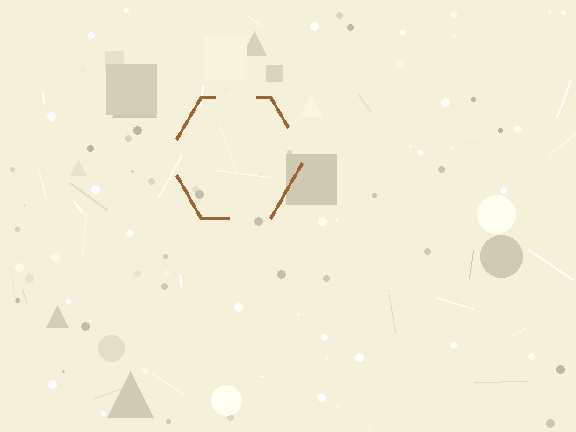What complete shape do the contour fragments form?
The contour fragments form a hexagon.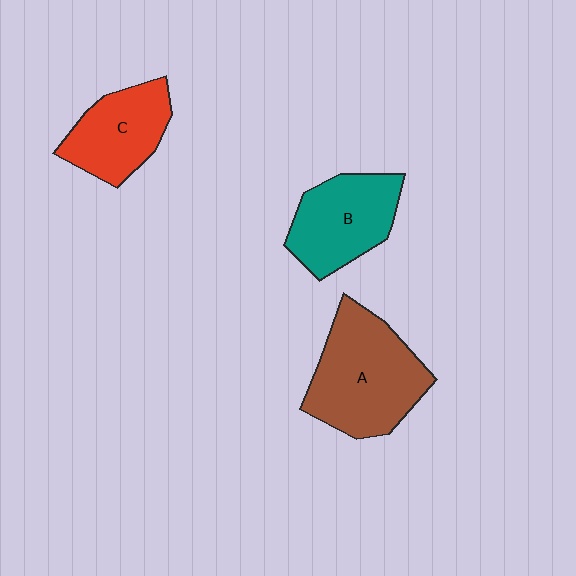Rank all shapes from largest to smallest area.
From largest to smallest: A (brown), B (teal), C (red).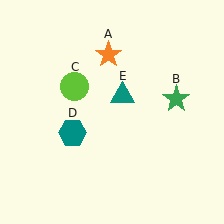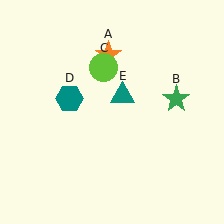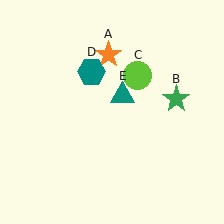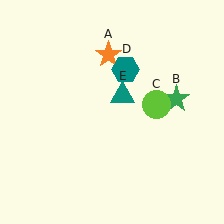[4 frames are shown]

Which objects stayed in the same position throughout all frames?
Orange star (object A) and green star (object B) and teal triangle (object E) remained stationary.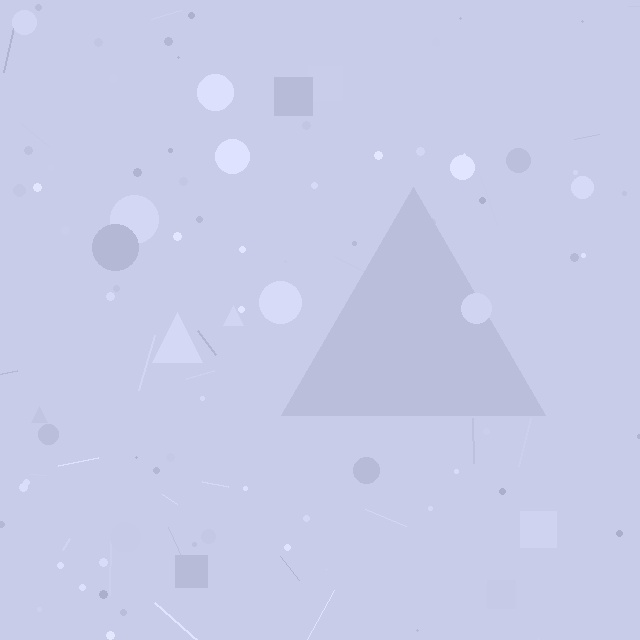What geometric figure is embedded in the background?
A triangle is embedded in the background.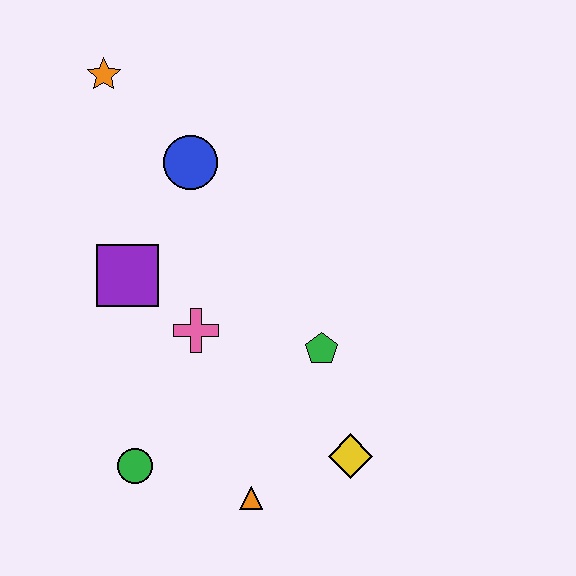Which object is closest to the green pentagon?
The yellow diamond is closest to the green pentagon.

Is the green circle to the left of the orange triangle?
Yes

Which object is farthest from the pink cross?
The orange star is farthest from the pink cross.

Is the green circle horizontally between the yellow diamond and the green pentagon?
No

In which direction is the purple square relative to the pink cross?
The purple square is to the left of the pink cross.